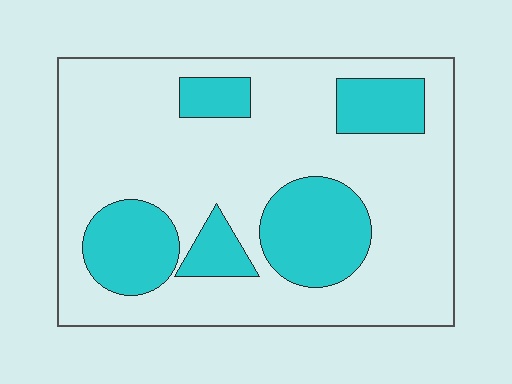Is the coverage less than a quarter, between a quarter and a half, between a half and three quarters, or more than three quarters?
Between a quarter and a half.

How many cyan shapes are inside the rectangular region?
5.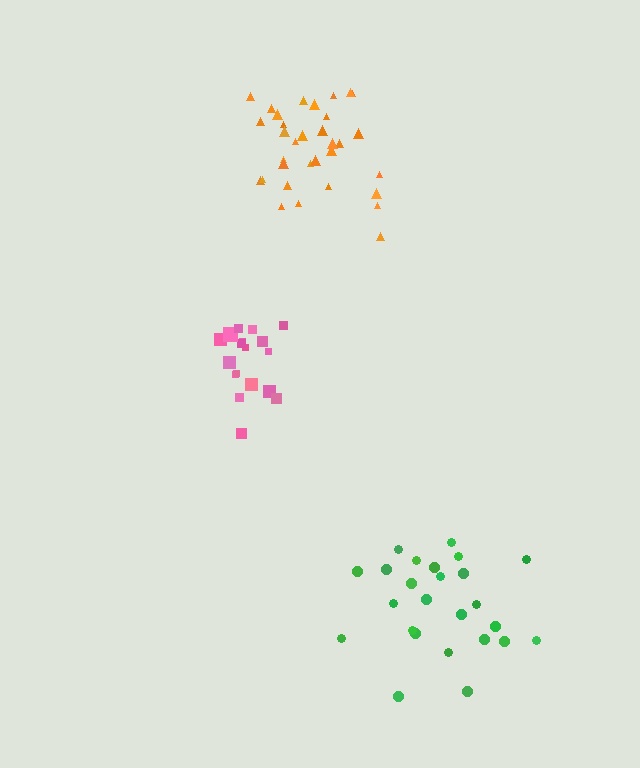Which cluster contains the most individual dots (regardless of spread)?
Orange (33).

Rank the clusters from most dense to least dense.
pink, orange, green.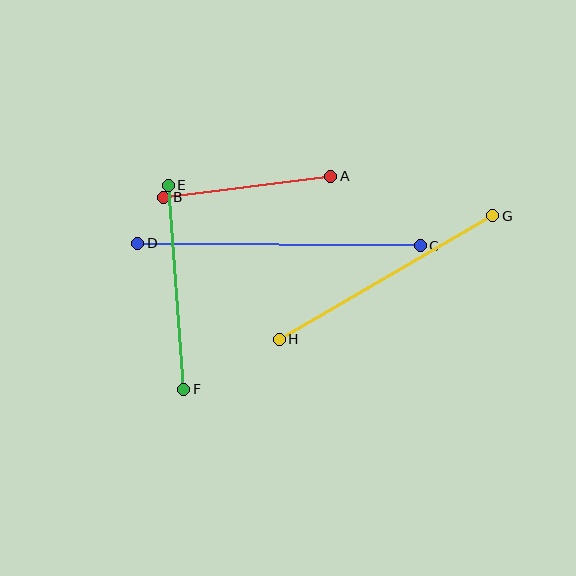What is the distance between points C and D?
The distance is approximately 282 pixels.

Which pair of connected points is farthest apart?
Points C and D are farthest apart.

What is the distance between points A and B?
The distance is approximately 168 pixels.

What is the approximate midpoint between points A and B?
The midpoint is at approximately (247, 187) pixels.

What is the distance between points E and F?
The distance is approximately 204 pixels.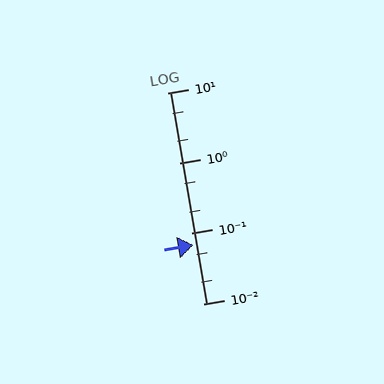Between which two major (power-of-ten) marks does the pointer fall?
The pointer is between 0.01 and 0.1.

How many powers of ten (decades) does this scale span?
The scale spans 3 decades, from 0.01 to 10.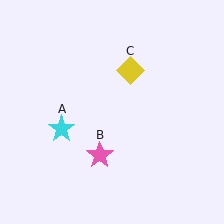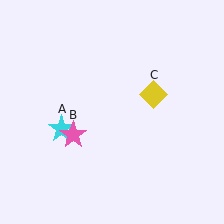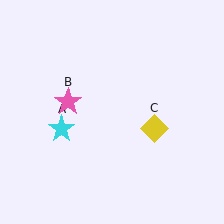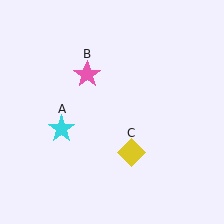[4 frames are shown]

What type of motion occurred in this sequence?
The pink star (object B), yellow diamond (object C) rotated clockwise around the center of the scene.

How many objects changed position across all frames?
2 objects changed position: pink star (object B), yellow diamond (object C).